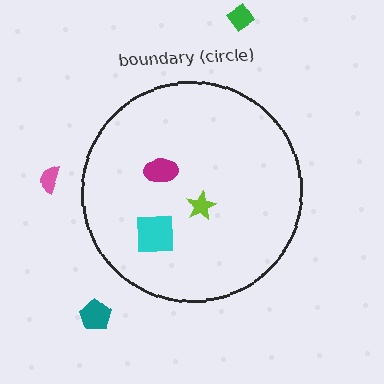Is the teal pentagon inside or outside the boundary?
Outside.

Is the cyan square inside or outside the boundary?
Inside.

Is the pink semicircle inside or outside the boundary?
Outside.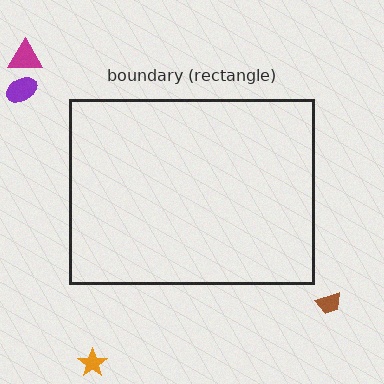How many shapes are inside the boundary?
0 inside, 4 outside.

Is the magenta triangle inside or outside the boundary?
Outside.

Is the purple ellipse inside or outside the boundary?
Outside.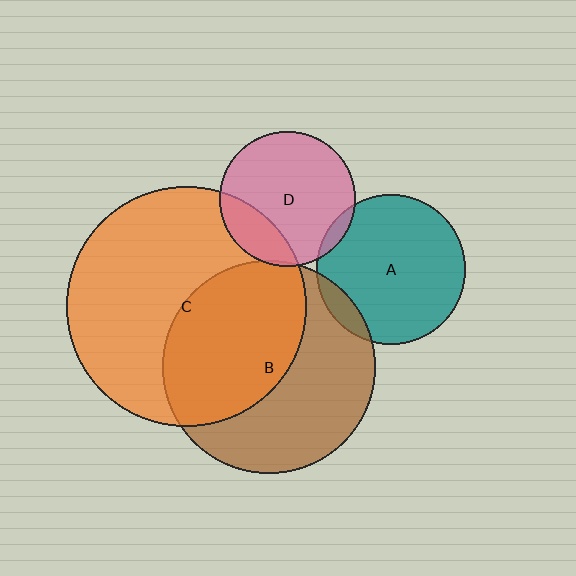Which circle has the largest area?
Circle C (orange).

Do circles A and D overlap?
Yes.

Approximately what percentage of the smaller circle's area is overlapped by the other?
Approximately 5%.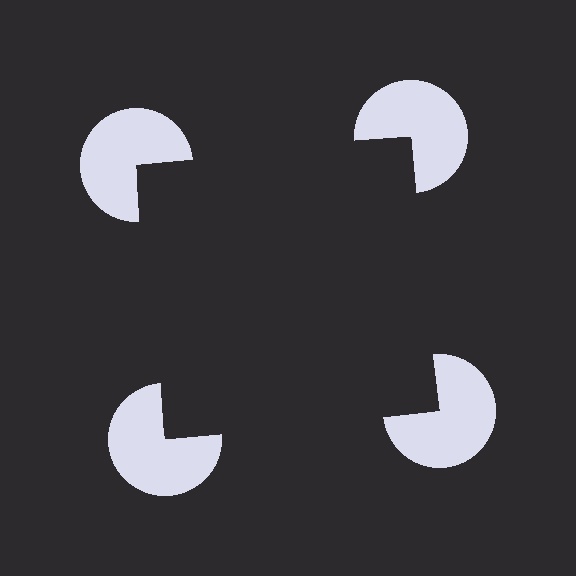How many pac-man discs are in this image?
There are 4 — one at each vertex of the illusory square.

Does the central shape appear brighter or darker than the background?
It typically appears slightly darker than the background, even though no actual brightness change is drawn.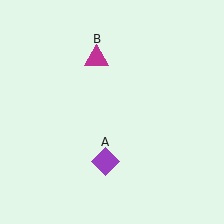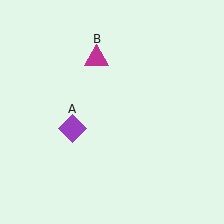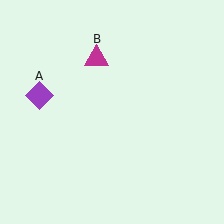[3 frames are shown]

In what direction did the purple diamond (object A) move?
The purple diamond (object A) moved up and to the left.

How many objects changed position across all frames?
1 object changed position: purple diamond (object A).